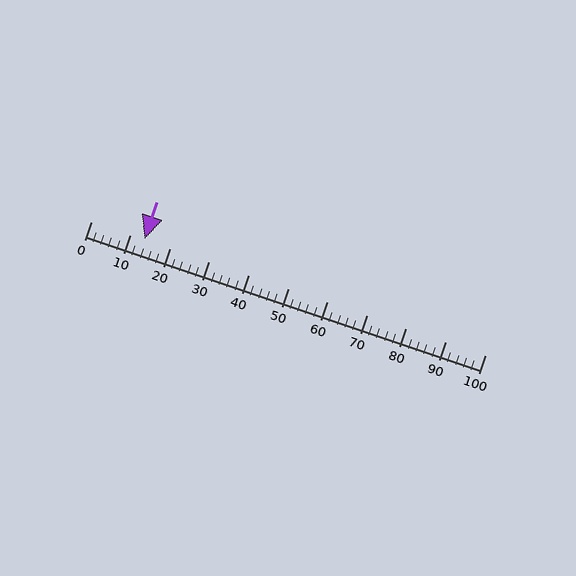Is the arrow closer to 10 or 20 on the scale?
The arrow is closer to 10.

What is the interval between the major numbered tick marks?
The major tick marks are spaced 10 units apart.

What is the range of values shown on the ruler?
The ruler shows values from 0 to 100.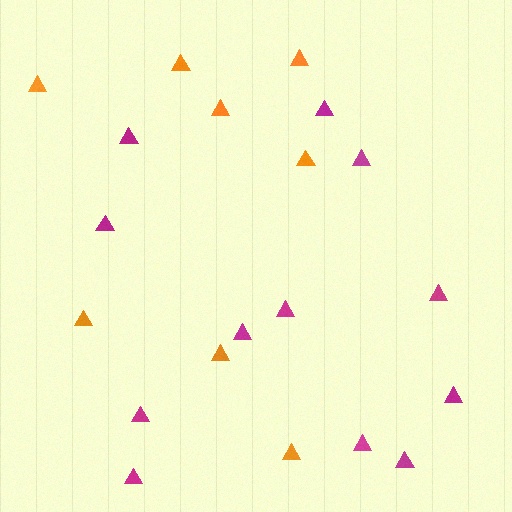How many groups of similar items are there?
There are 2 groups: one group of magenta triangles (12) and one group of orange triangles (8).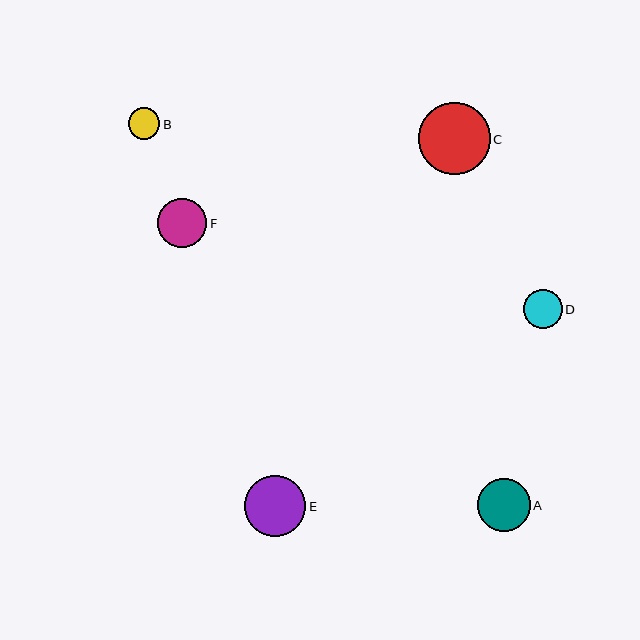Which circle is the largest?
Circle C is the largest with a size of approximately 71 pixels.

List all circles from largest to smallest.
From largest to smallest: C, E, A, F, D, B.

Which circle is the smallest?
Circle B is the smallest with a size of approximately 32 pixels.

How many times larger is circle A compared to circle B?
Circle A is approximately 1.6 times the size of circle B.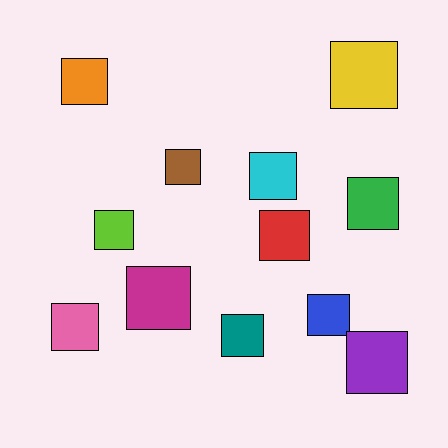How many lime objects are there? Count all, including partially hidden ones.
There is 1 lime object.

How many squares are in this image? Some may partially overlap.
There are 12 squares.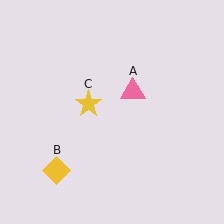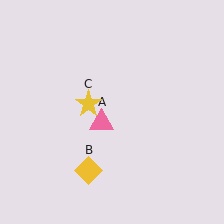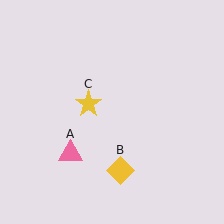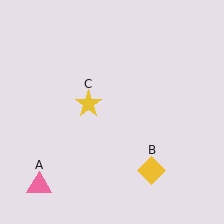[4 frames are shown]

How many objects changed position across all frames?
2 objects changed position: pink triangle (object A), yellow diamond (object B).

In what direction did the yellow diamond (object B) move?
The yellow diamond (object B) moved right.